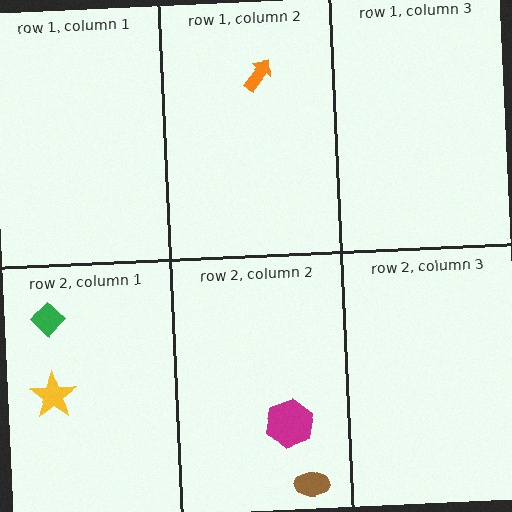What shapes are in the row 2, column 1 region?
The yellow star, the green diamond.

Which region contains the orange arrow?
The row 1, column 2 region.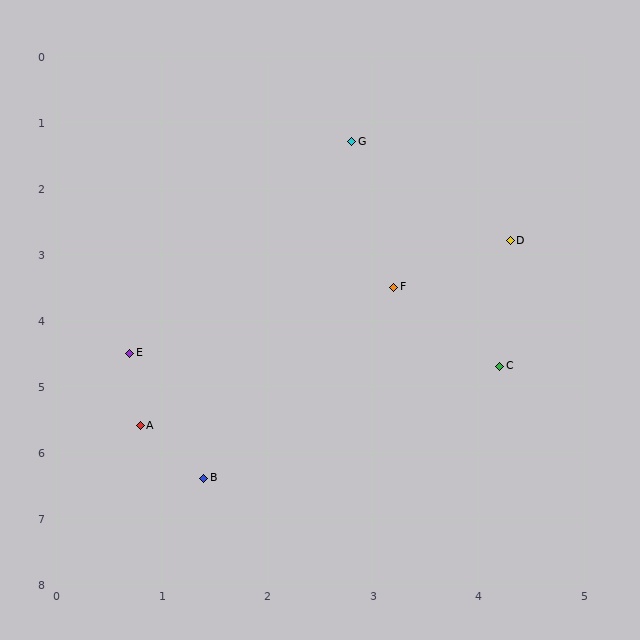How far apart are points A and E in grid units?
Points A and E are about 1.1 grid units apart.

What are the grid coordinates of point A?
Point A is at approximately (0.8, 5.6).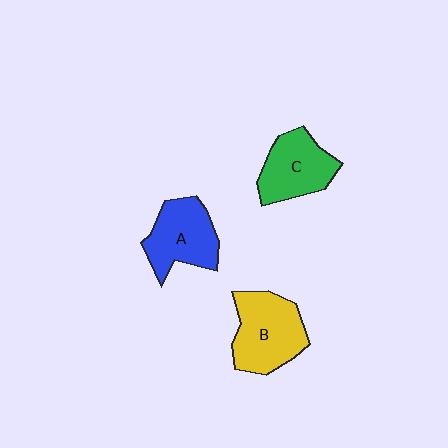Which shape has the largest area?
Shape B (yellow).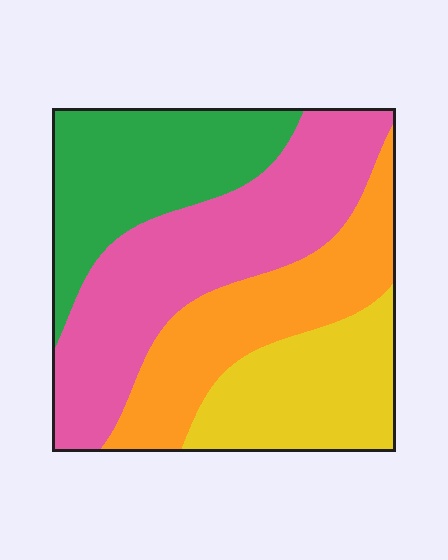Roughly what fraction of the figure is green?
Green takes up about one quarter (1/4) of the figure.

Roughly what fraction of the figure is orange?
Orange takes up less than a quarter of the figure.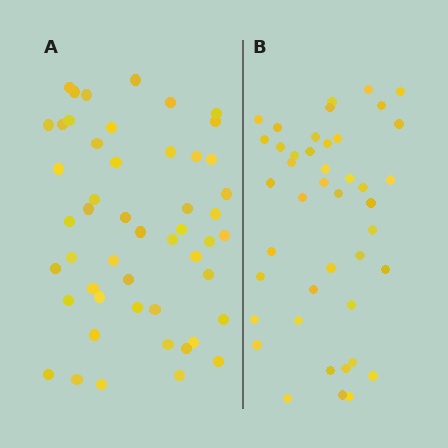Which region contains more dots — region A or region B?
Region A (the left region) has more dots.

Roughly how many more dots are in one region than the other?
Region A has roughly 8 or so more dots than region B.